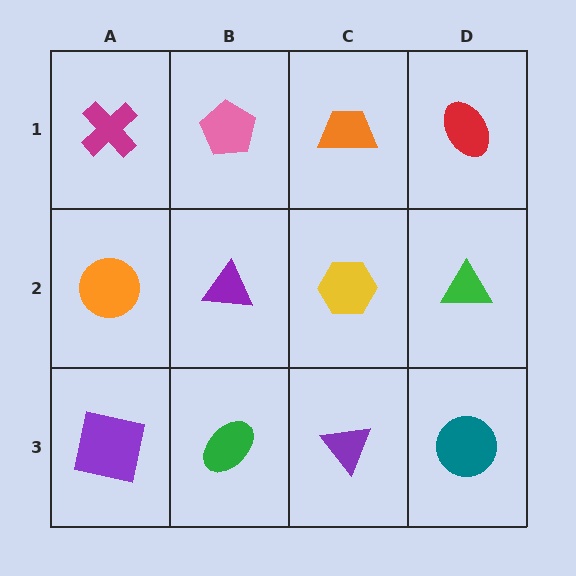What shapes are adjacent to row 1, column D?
A green triangle (row 2, column D), an orange trapezoid (row 1, column C).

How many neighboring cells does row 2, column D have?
3.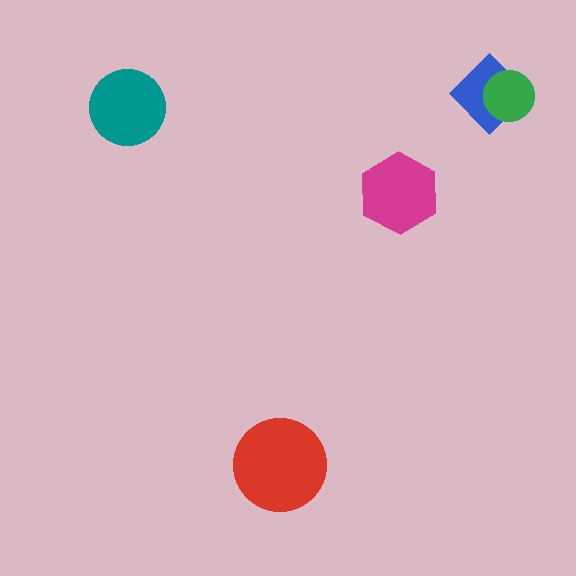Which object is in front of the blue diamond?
The green circle is in front of the blue diamond.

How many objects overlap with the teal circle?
0 objects overlap with the teal circle.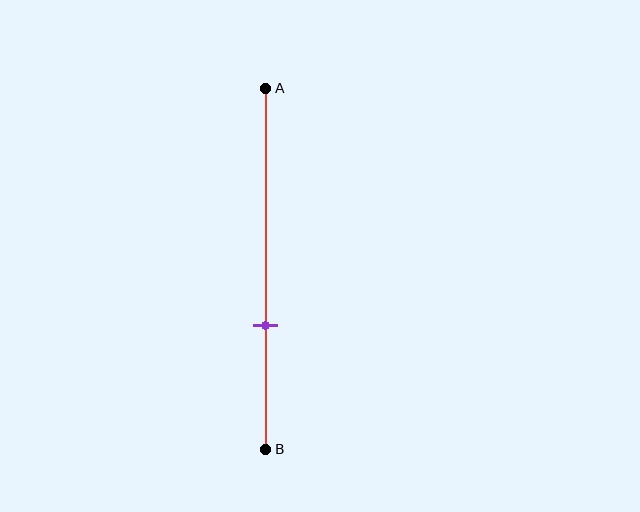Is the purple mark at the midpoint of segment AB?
No, the mark is at about 65% from A, not at the 50% midpoint.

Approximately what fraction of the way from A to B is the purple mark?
The purple mark is approximately 65% of the way from A to B.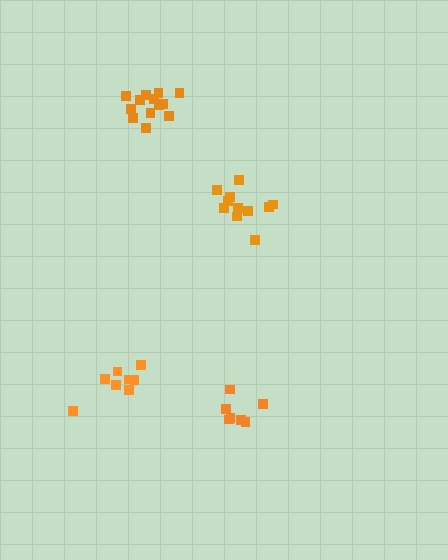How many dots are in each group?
Group 1: 7 dots, Group 2: 13 dots, Group 3: 8 dots, Group 4: 11 dots (39 total).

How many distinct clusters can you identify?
There are 4 distinct clusters.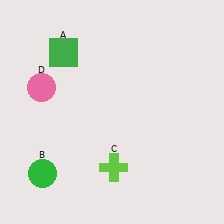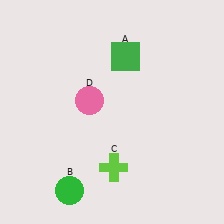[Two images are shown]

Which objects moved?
The objects that moved are: the green square (A), the green circle (B), the pink circle (D).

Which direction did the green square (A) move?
The green square (A) moved right.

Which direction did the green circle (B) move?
The green circle (B) moved right.